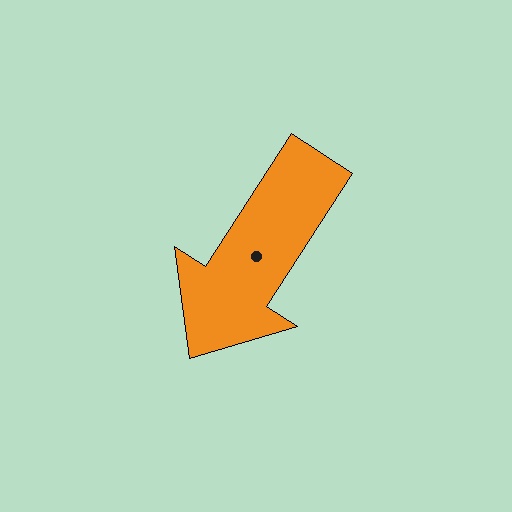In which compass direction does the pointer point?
Southwest.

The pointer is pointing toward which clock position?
Roughly 7 o'clock.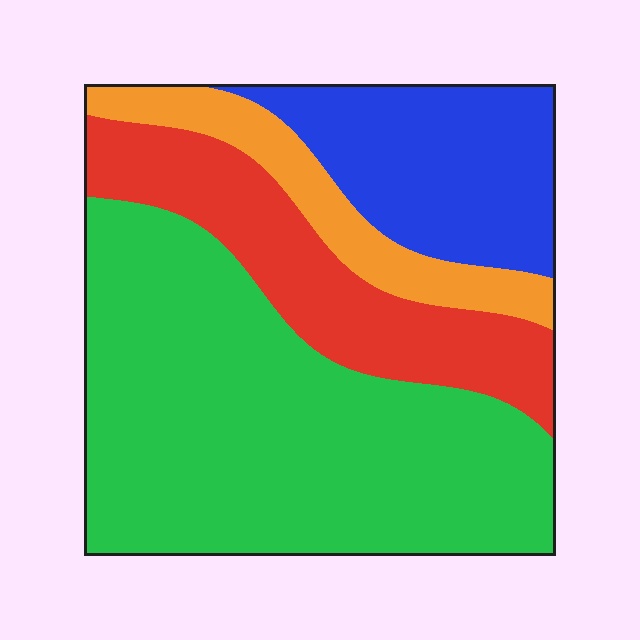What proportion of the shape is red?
Red covers 20% of the shape.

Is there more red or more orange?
Red.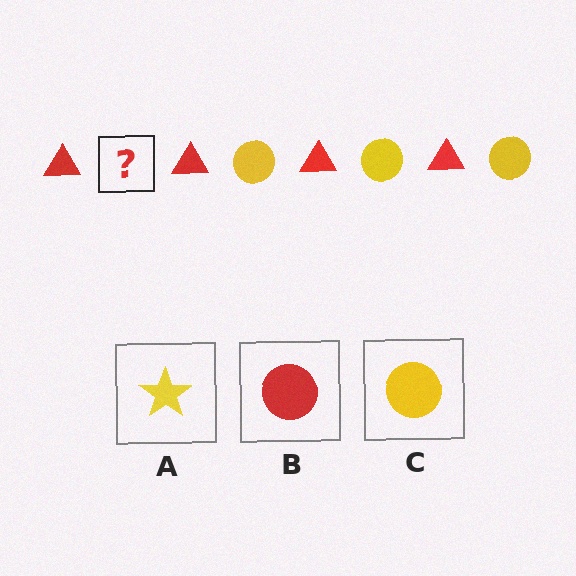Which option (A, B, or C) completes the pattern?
C.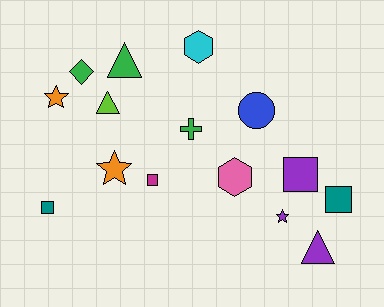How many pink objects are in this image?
There is 1 pink object.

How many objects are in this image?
There are 15 objects.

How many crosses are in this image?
There is 1 cross.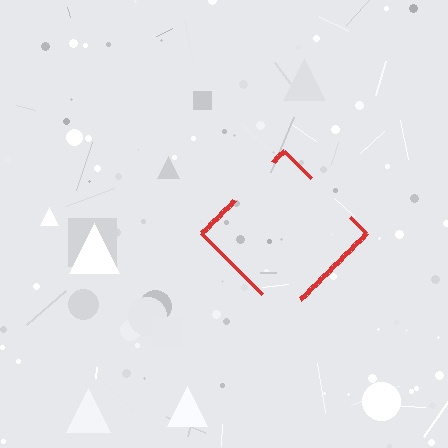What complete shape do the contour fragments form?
The contour fragments form a diamond.